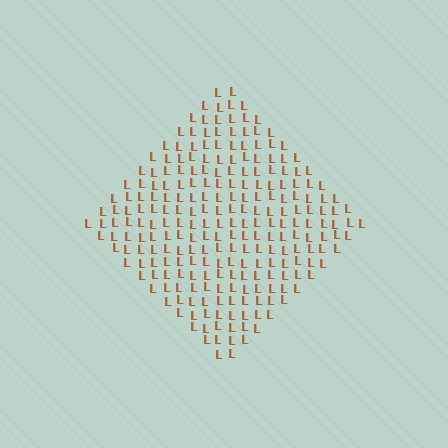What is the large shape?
The large shape is a diamond.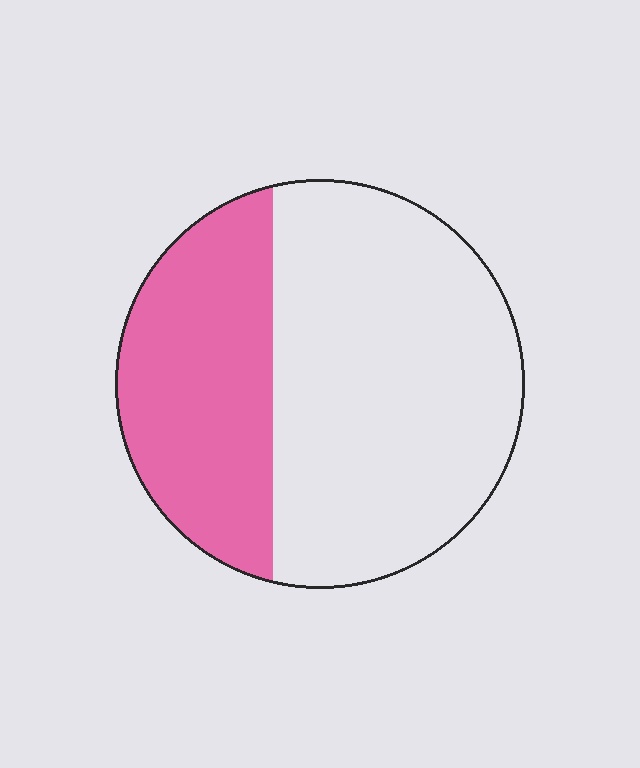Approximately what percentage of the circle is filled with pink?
Approximately 35%.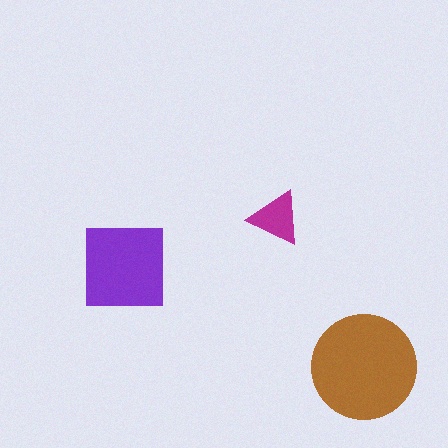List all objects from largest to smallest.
The brown circle, the purple square, the magenta triangle.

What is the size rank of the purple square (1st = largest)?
2nd.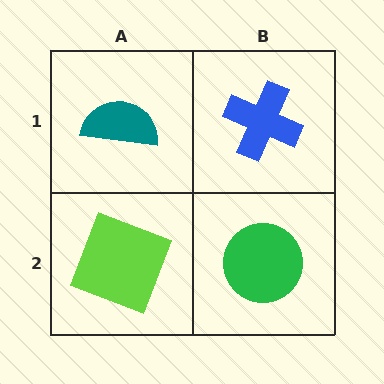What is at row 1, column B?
A blue cross.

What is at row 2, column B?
A green circle.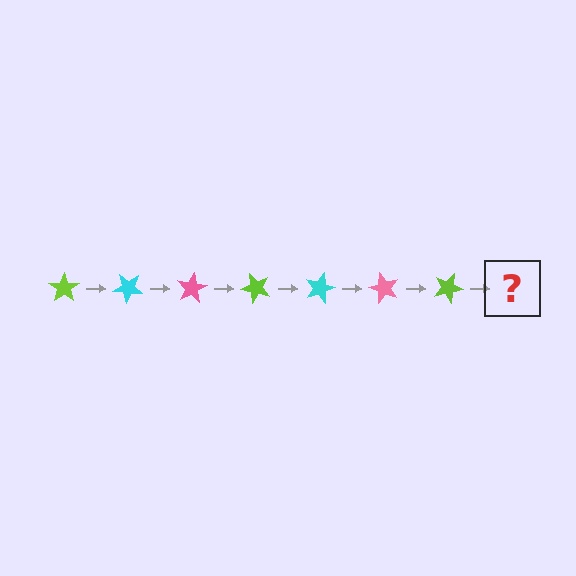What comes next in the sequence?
The next element should be a cyan star, rotated 280 degrees from the start.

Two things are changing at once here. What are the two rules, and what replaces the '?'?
The two rules are that it rotates 40 degrees each step and the color cycles through lime, cyan, and pink. The '?' should be a cyan star, rotated 280 degrees from the start.